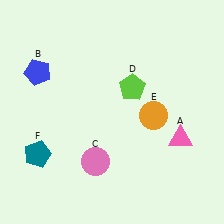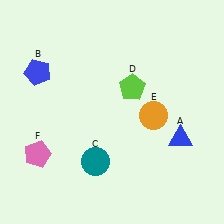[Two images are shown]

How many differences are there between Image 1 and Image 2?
There are 3 differences between the two images.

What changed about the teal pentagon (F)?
In Image 1, F is teal. In Image 2, it changed to pink.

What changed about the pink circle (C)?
In Image 1, C is pink. In Image 2, it changed to teal.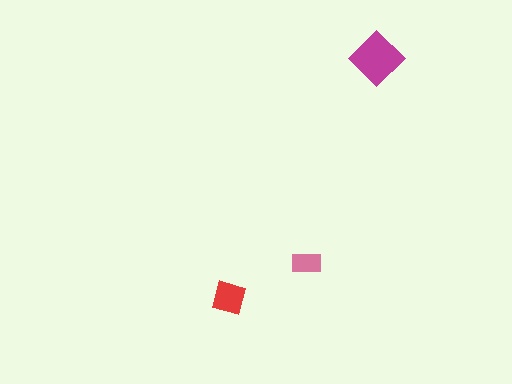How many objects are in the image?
There are 3 objects in the image.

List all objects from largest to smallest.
The magenta diamond, the red square, the pink rectangle.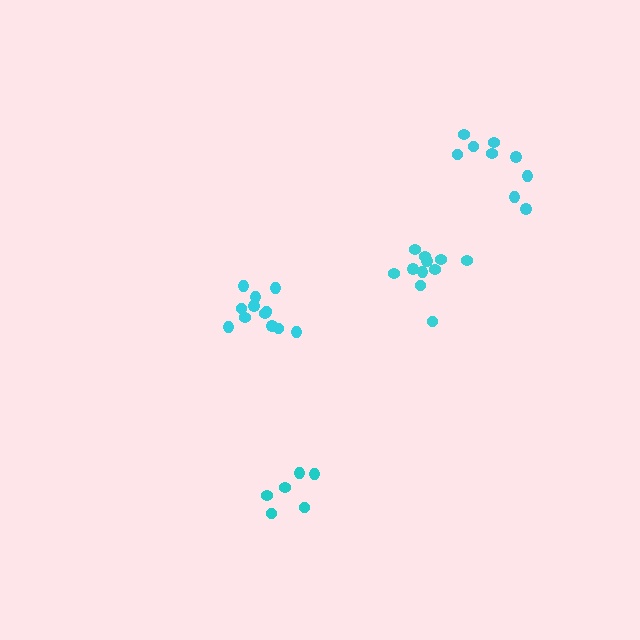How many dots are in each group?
Group 1: 9 dots, Group 2: 11 dots, Group 3: 6 dots, Group 4: 12 dots (38 total).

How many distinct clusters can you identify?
There are 4 distinct clusters.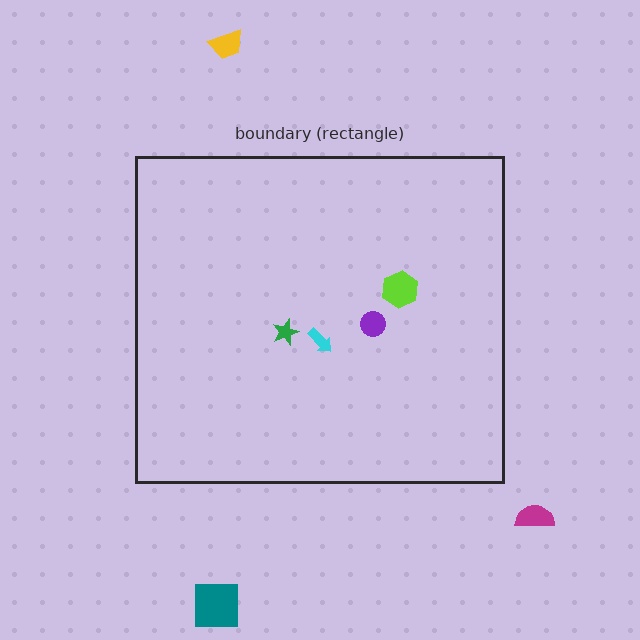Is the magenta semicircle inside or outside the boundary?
Outside.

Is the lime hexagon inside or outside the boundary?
Inside.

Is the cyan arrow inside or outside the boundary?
Inside.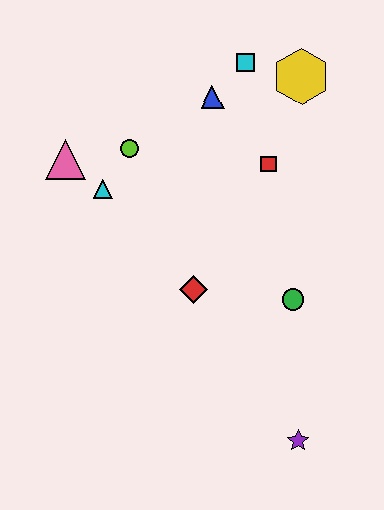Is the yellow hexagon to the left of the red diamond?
No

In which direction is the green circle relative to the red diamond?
The green circle is to the right of the red diamond.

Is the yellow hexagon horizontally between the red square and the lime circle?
No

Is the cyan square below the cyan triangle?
No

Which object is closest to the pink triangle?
The cyan triangle is closest to the pink triangle.